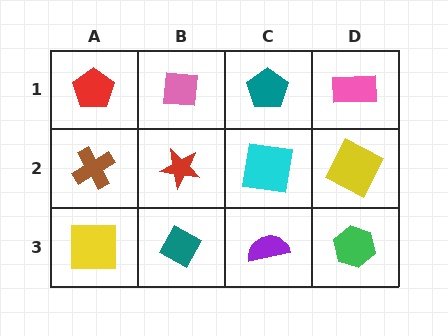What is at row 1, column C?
A teal pentagon.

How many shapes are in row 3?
4 shapes.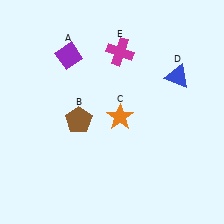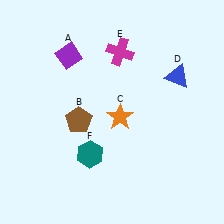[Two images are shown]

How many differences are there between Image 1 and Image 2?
There is 1 difference between the two images.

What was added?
A teal hexagon (F) was added in Image 2.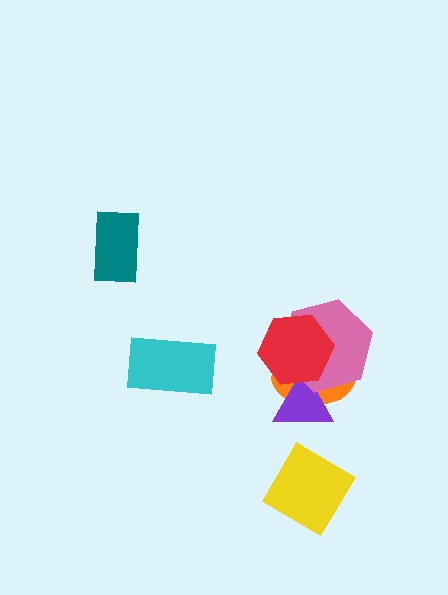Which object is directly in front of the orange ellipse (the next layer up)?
The purple triangle is directly in front of the orange ellipse.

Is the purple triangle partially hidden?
Yes, it is partially covered by another shape.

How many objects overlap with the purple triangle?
3 objects overlap with the purple triangle.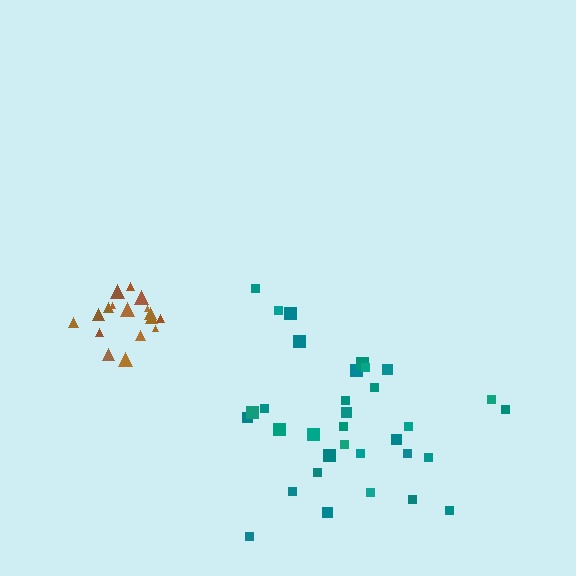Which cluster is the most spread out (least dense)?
Teal.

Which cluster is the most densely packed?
Brown.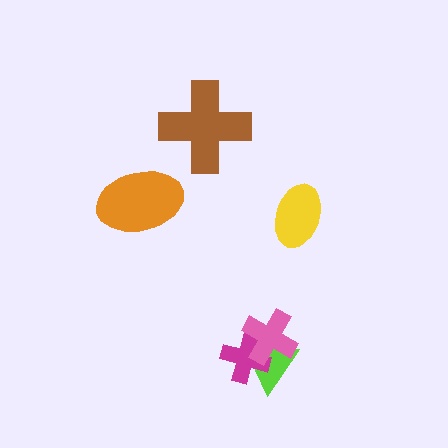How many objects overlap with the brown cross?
0 objects overlap with the brown cross.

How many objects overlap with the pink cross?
2 objects overlap with the pink cross.